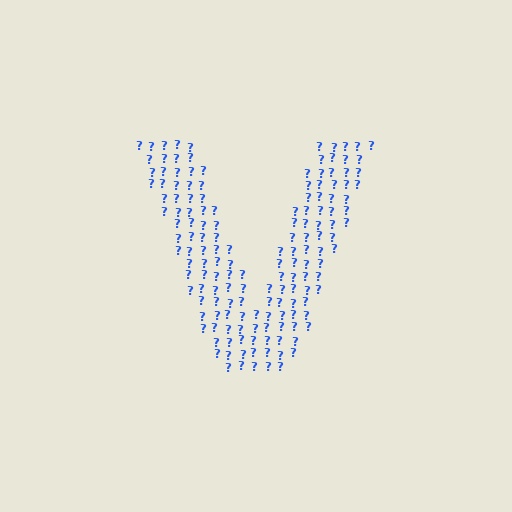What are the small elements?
The small elements are question marks.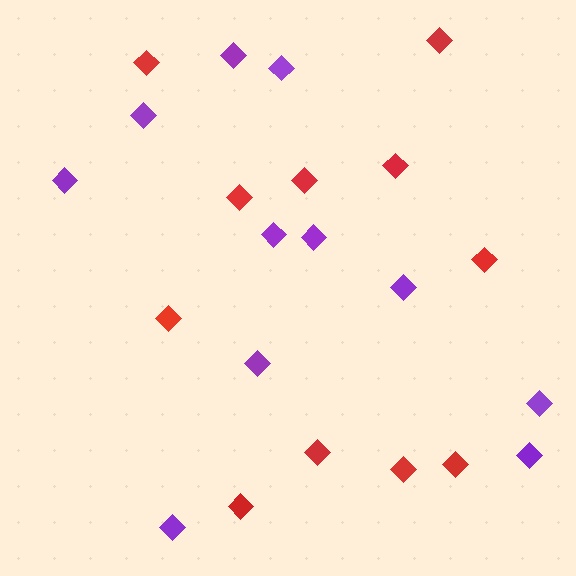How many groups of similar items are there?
There are 2 groups: one group of purple diamonds (11) and one group of red diamonds (11).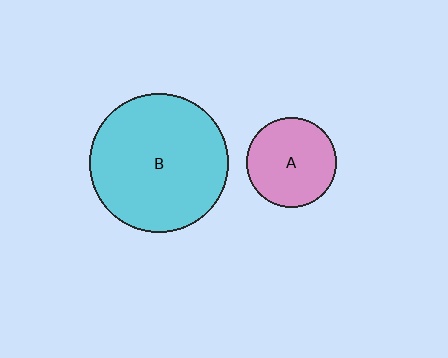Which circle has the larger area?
Circle B (cyan).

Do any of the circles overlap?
No, none of the circles overlap.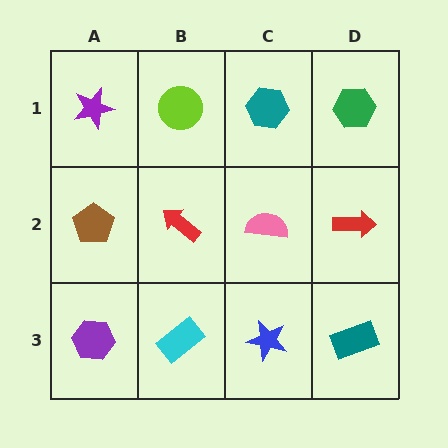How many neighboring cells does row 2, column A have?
3.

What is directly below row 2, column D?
A teal rectangle.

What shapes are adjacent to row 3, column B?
A red arrow (row 2, column B), a purple hexagon (row 3, column A), a blue star (row 3, column C).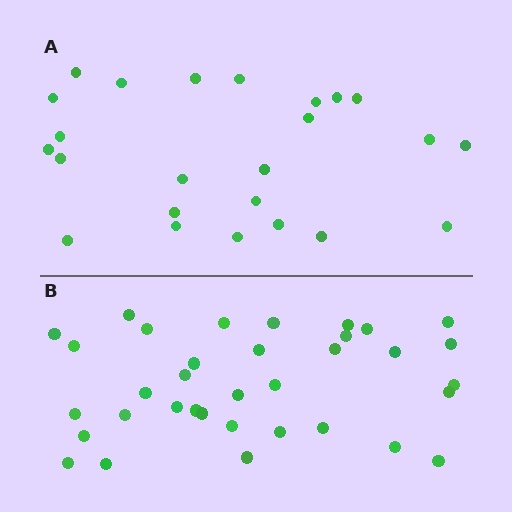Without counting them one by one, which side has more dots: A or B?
Region B (the bottom region) has more dots.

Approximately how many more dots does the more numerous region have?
Region B has roughly 12 or so more dots than region A.